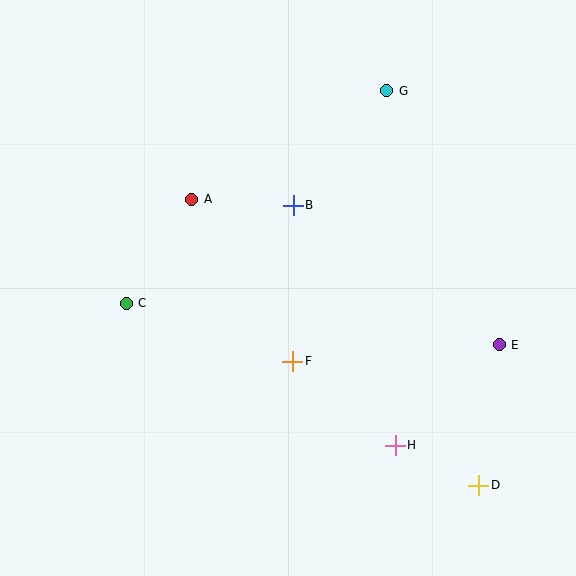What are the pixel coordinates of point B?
Point B is at (293, 205).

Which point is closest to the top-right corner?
Point G is closest to the top-right corner.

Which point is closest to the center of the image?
Point F at (293, 361) is closest to the center.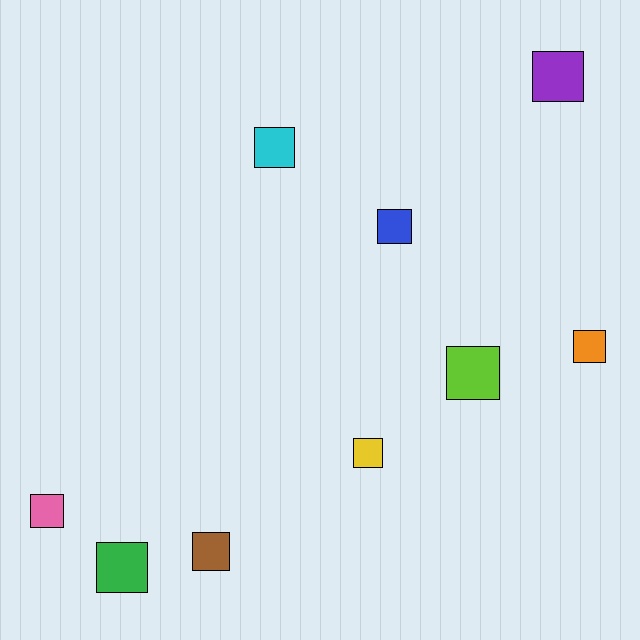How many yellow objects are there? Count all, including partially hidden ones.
There is 1 yellow object.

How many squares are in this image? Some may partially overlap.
There are 9 squares.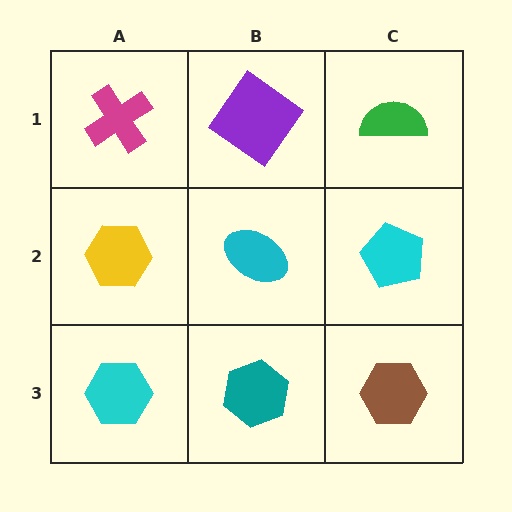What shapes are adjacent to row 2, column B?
A purple diamond (row 1, column B), a teal hexagon (row 3, column B), a yellow hexagon (row 2, column A), a cyan pentagon (row 2, column C).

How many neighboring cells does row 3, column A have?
2.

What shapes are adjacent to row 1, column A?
A yellow hexagon (row 2, column A), a purple diamond (row 1, column B).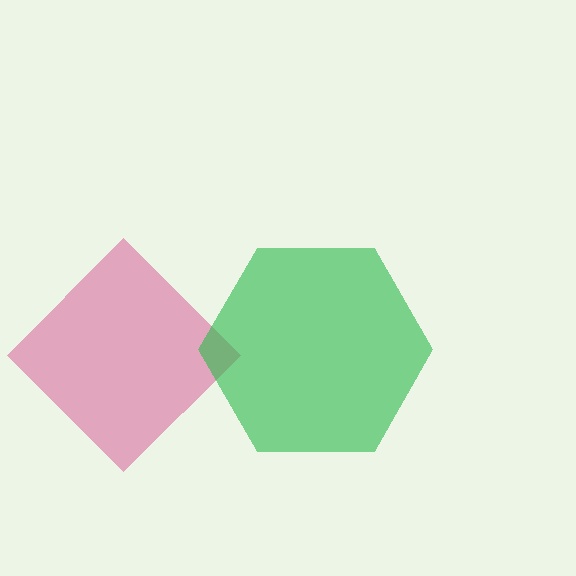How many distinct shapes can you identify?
There are 2 distinct shapes: a magenta diamond, a green hexagon.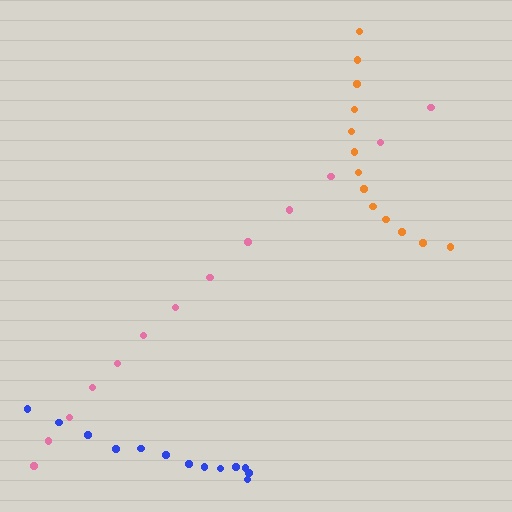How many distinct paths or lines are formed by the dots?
There are 3 distinct paths.